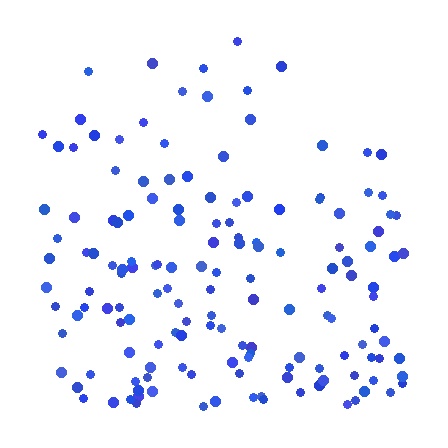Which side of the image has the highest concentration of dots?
The bottom.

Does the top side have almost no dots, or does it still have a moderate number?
Still a moderate number, just noticeably fewer than the bottom.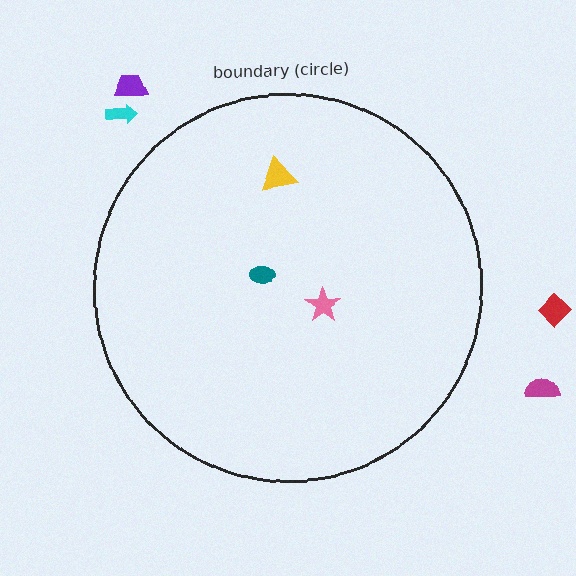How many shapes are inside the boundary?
3 inside, 4 outside.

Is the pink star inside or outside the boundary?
Inside.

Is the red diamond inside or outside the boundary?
Outside.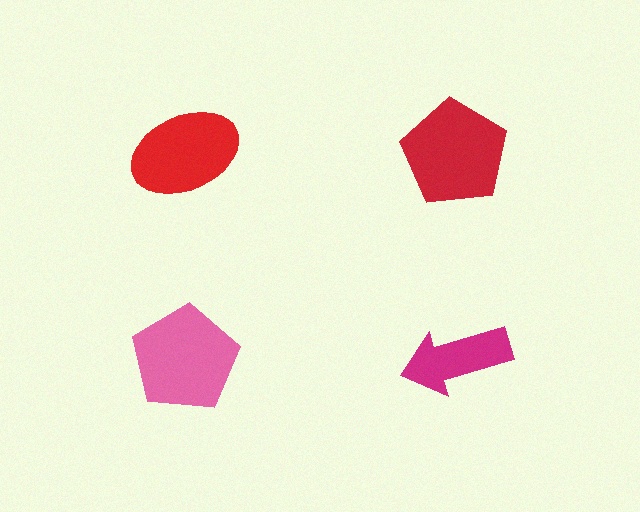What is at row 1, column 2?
A red pentagon.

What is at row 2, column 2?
A magenta arrow.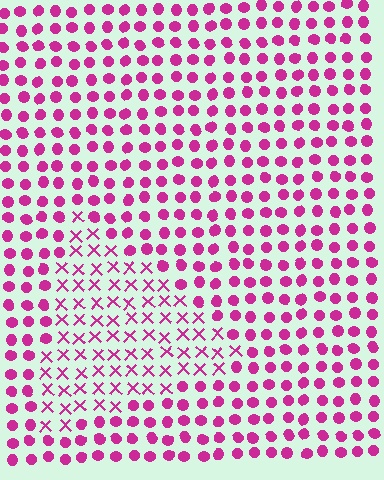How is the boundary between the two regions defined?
The boundary is defined by a change in element shape: X marks inside vs. circles outside. All elements share the same color and spacing.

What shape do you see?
I see a triangle.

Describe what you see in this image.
The image is filled with small magenta elements arranged in a uniform grid. A triangle-shaped region contains X marks, while the surrounding area contains circles. The boundary is defined purely by the change in element shape.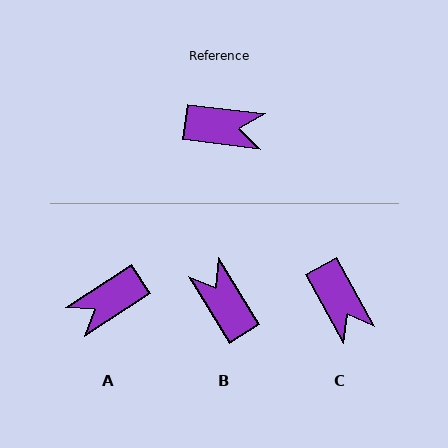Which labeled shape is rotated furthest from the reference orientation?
A, about 140 degrees away.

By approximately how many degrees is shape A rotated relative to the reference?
Approximately 140 degrees clockwise.